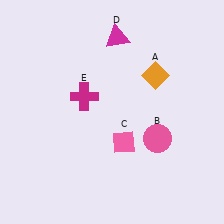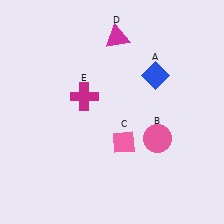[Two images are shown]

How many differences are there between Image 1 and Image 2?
There is 1 difference between the two images.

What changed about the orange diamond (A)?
In Image 1, A is orange. In Image 2, it changed to blue.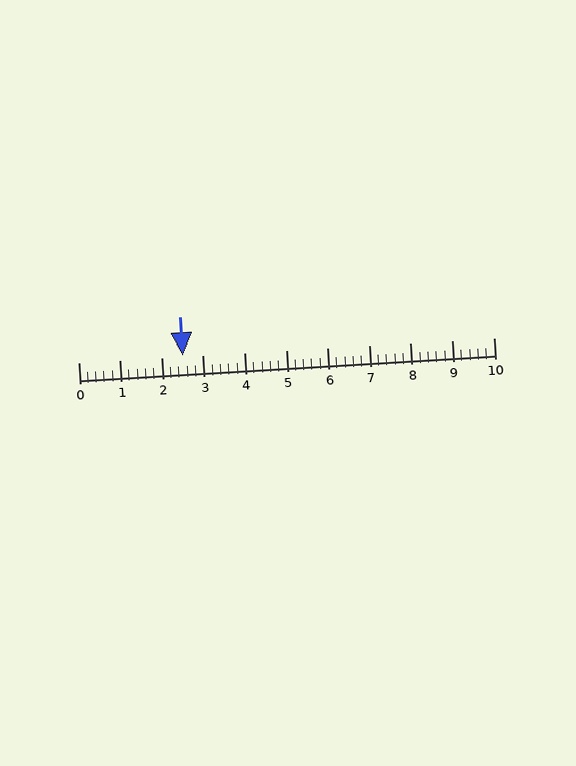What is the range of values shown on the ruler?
The ruler shows values from 0 to 10.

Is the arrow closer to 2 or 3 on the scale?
The arrow is closer to 3.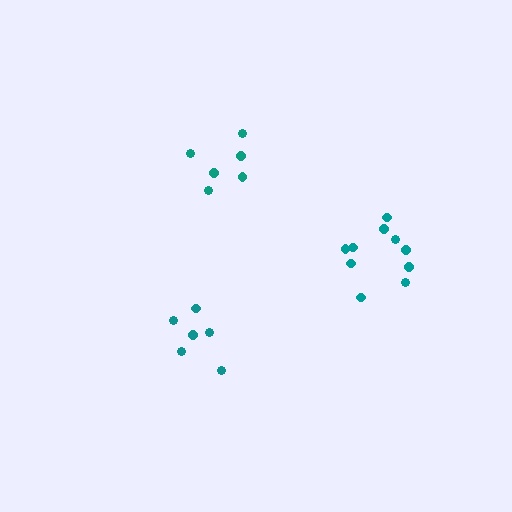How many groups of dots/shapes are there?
There are 3 groups.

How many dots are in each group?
Group 1: 6 dots, Group 2: 6 dots, Group 3: 10 dots (22 total).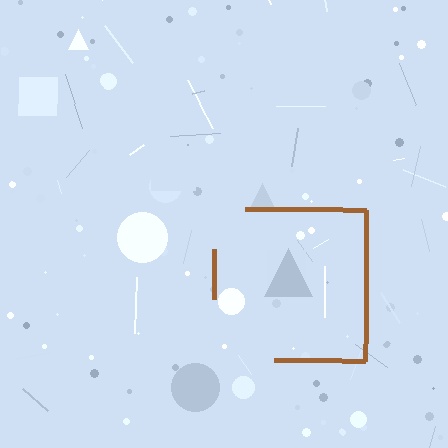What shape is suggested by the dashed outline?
The dashed outline suggests a square.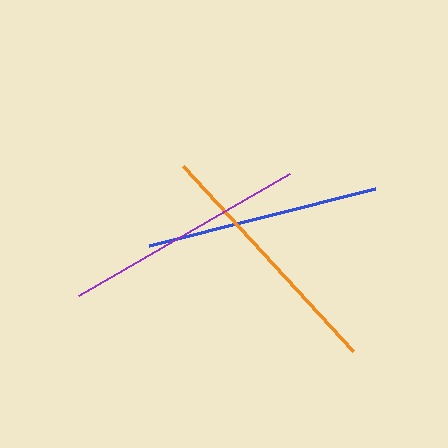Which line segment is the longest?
The orange line is the longest at approximately 252 pixels.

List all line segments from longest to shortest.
From longest to shortest: orange, purple, blue.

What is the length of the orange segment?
The orange segment is approximately 252 pixels long.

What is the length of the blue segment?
The blue segment is approximately 234 pixels long.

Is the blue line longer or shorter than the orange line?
The orange line is longer than the blue line.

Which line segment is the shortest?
The blue line is the shortest at approximately 234 pixels.